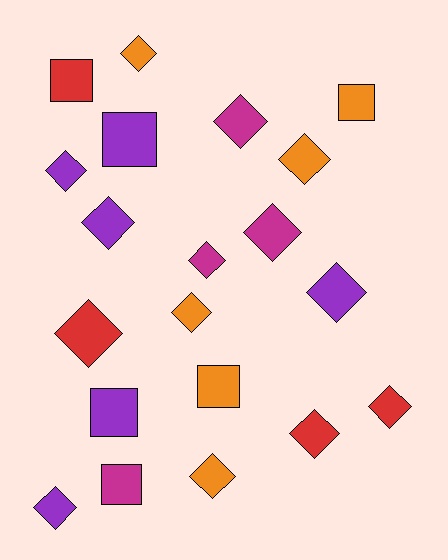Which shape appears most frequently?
Diamond, with 14 objects.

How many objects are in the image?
There are 20 objects.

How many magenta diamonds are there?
There are 3 magenta diamonds.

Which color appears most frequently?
Purple, with 6 objects.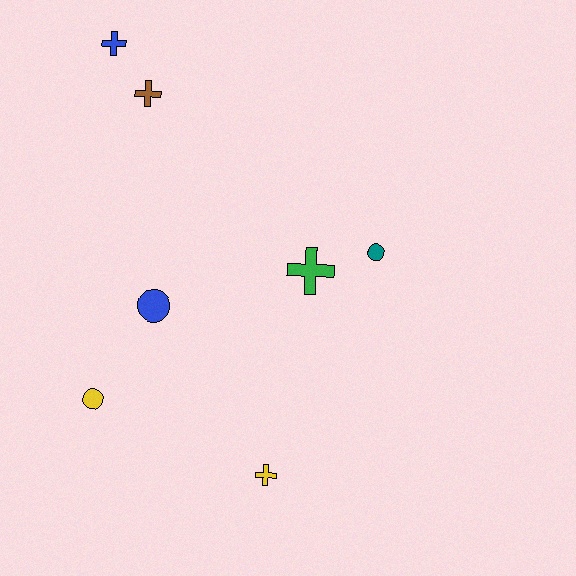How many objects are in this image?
There are 7 objects.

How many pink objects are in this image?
There are no pink objects.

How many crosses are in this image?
There are 4 crosses.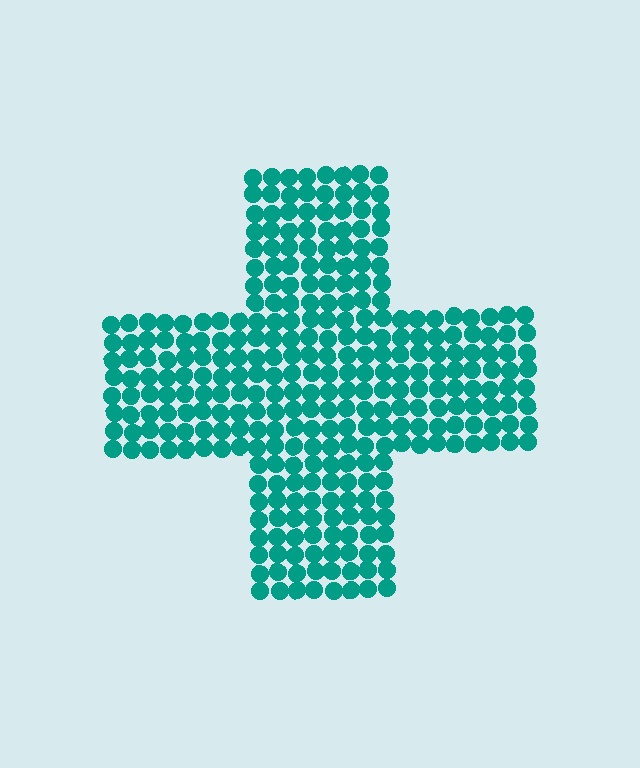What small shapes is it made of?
It is made of small circles.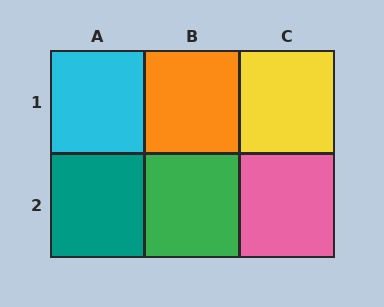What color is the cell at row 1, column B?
Orange.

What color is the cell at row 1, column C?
Yellow.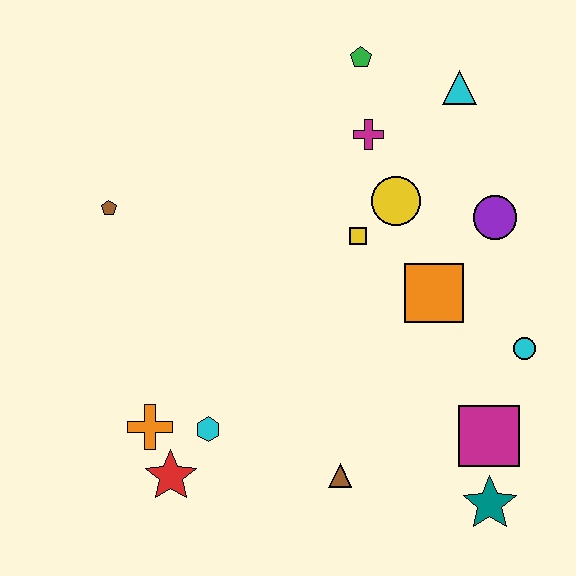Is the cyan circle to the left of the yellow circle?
No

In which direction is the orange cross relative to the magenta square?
The orange cross is to the left of the magenta square.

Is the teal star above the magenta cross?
No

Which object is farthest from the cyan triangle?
The red star is farthest from the cyan triangle.